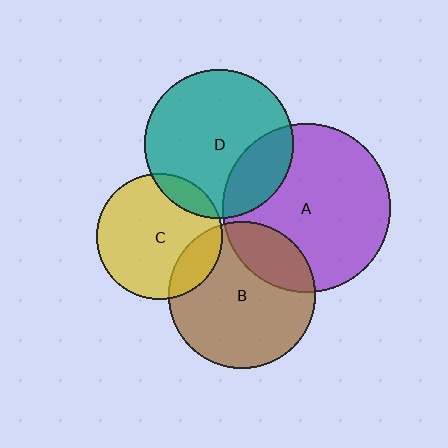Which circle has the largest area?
Circle A (purple).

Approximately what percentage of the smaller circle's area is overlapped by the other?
Approximately 25%.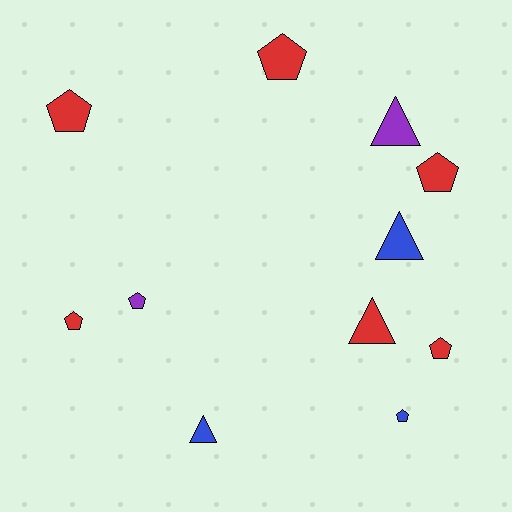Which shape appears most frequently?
Pentagon, with 7 objects.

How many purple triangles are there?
There is 1 purple triangle.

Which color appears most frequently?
Red, with 6 objects.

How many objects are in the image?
There are 11 objects.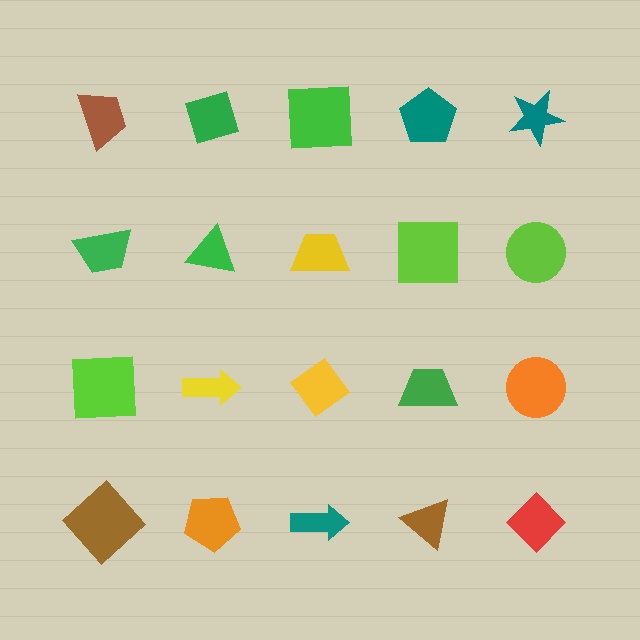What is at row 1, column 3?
A green square.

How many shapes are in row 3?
5 shapes.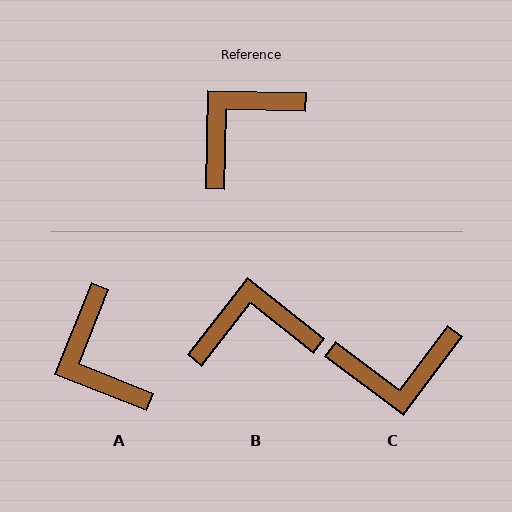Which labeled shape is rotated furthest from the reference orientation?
C, about 144 degrees away.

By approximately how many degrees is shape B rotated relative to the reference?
Approximately 37 degrees clockwise.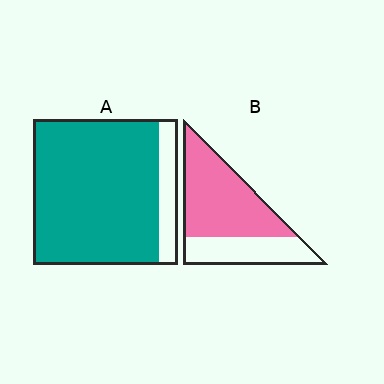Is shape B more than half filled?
Yes.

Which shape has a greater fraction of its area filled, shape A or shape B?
Shape A.